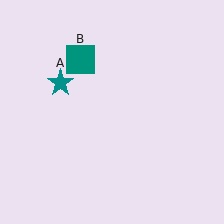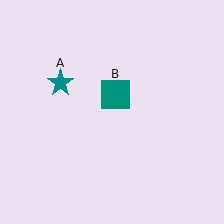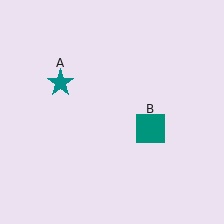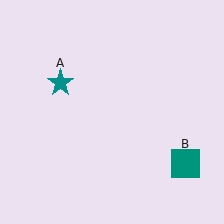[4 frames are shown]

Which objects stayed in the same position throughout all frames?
Teal star (object A) remained stationary.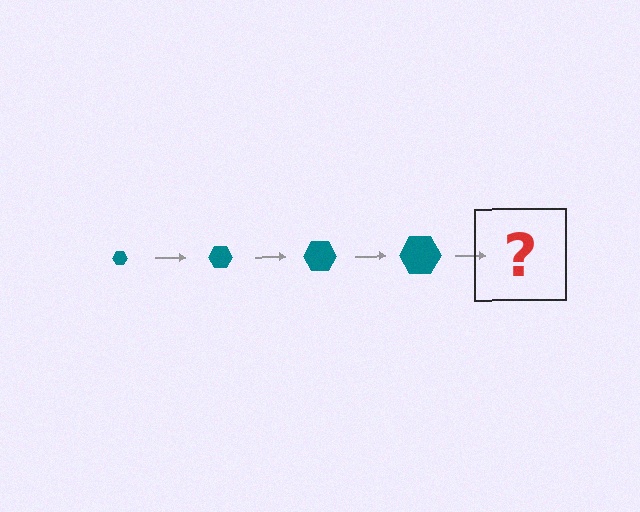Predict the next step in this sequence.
The next step is a teal hexagon, larger than the previous one.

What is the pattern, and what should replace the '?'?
The pattern is that the hexagon gets progressively larger each step. The '?' should be a teal hexagon, larger than the previous one.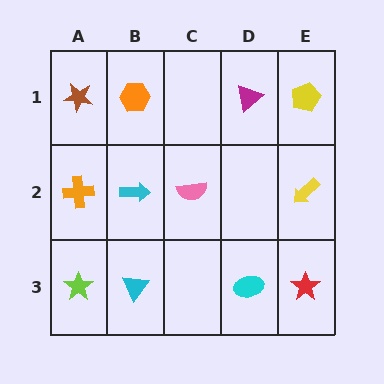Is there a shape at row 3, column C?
No, that cell is empty.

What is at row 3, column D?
A cyan ellipse.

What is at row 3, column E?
A red star.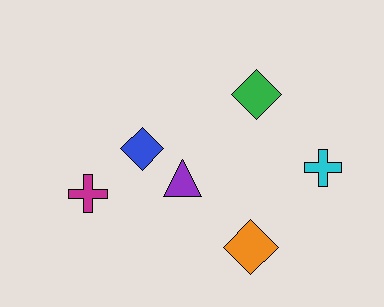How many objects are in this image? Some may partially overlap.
There are 6 objects.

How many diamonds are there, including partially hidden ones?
There are 3 diamonds.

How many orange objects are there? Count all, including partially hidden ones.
There is 1 orange object.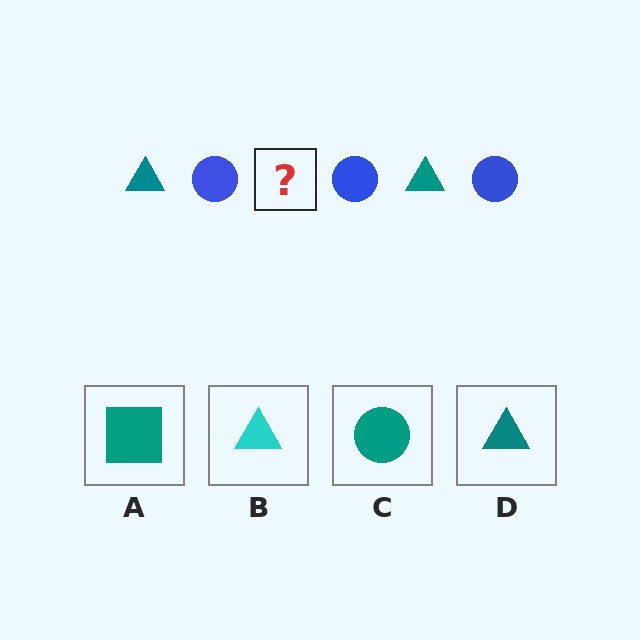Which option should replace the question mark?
Option D.